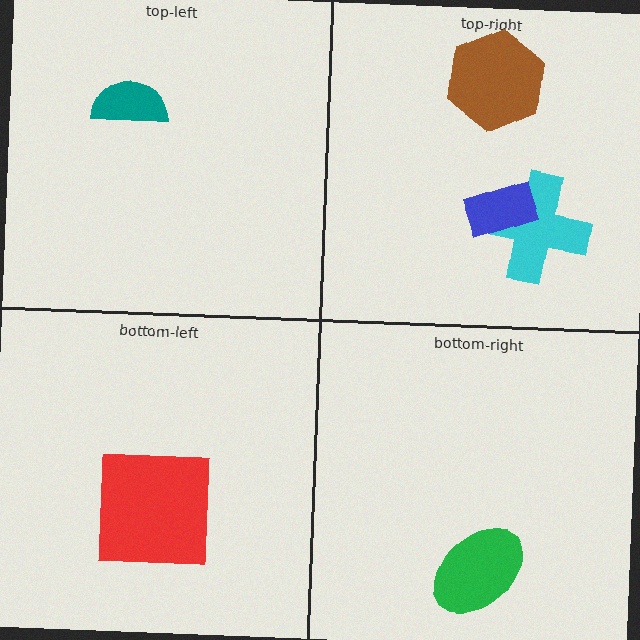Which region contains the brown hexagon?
The top-right region.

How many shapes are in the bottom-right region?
1.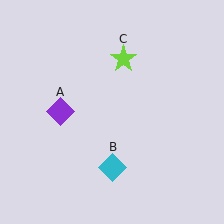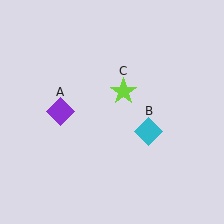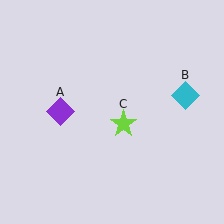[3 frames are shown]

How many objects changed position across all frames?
2 objects changed position: cyan diamond (object B), lime star (object C).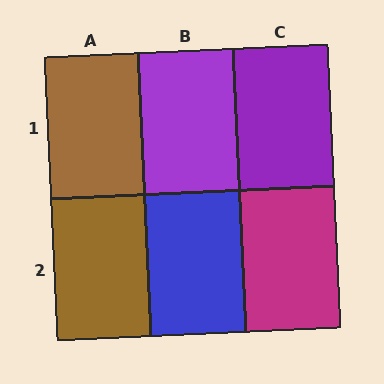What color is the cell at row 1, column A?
Brown.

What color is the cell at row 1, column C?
Purple.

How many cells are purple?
2 cells are purple.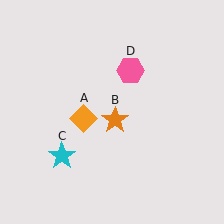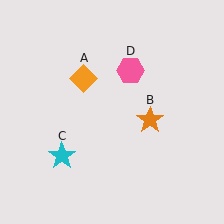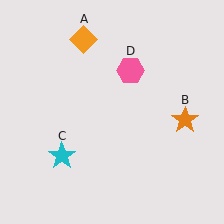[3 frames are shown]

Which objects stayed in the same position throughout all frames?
Cyan star (object C) and pink hexagon (object D) remained stationary.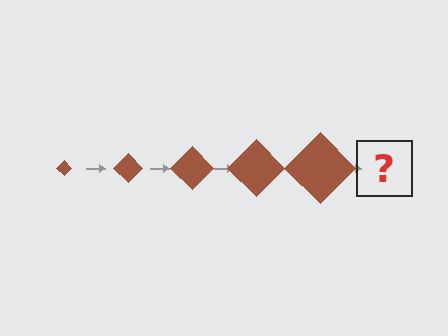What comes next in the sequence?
The next element should be a brown diamond, larger than the previous one.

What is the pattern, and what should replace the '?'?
The pattern is that the diamond gets progressively larger each step. The '?' should be a brown diamond, larger than the previous one.